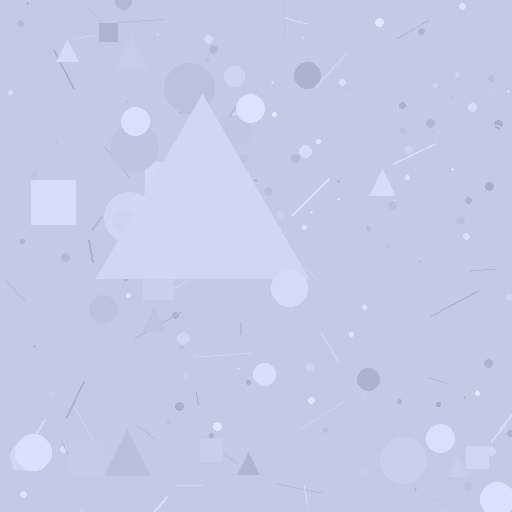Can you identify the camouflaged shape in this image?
The camouflaged shape is a triangle.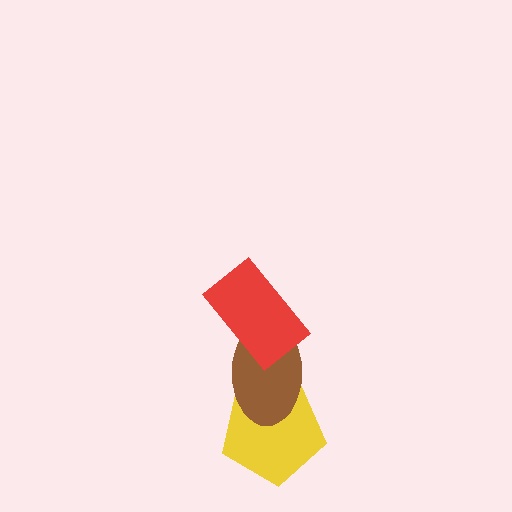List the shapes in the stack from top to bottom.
From top to bottom: the red rectangle, the brown ellipse, the yellow pentagon.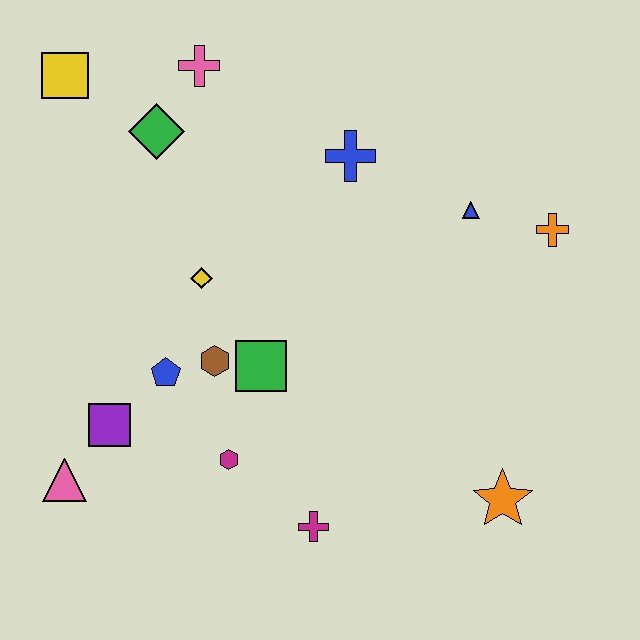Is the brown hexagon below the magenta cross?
No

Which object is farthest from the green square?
The yellow square is farthest from the green square.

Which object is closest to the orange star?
The magenta cross is closest to the orange star.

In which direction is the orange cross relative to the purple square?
The orange cross is to the right of the purple square.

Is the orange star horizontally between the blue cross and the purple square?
No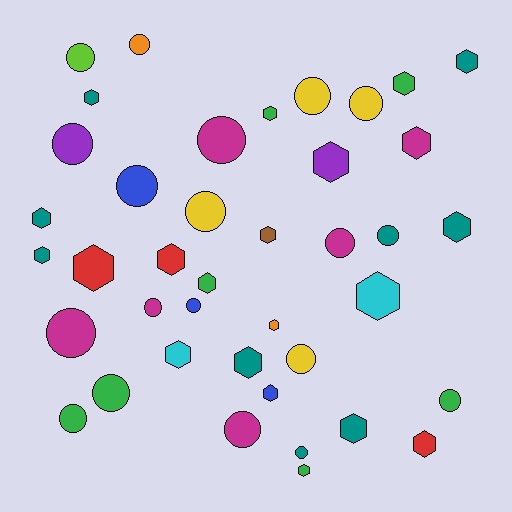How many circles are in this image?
There are 19 circles.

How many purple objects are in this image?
There are 2 purple objects.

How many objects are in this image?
There are 40 objects.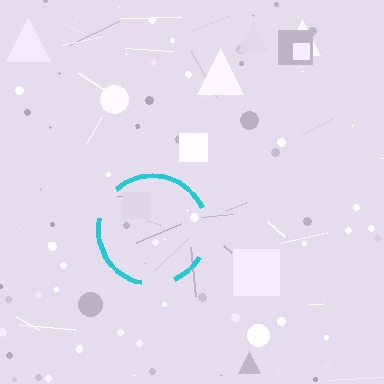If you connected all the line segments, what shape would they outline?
They would outline a circle.